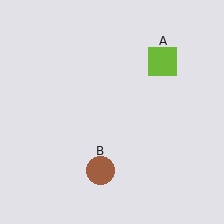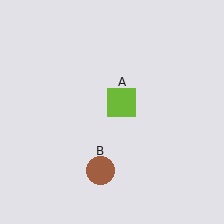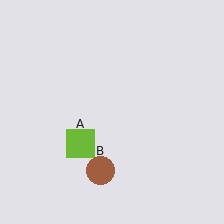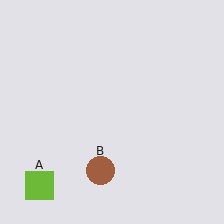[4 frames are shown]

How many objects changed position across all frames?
1 object changed position: lime square (object A).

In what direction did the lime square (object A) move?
The lime square (object A) moved down and to the left.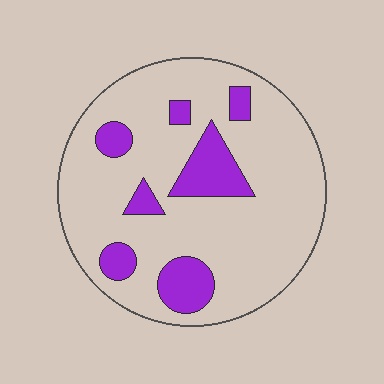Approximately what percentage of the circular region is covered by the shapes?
Approximately 20%.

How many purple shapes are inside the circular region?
7.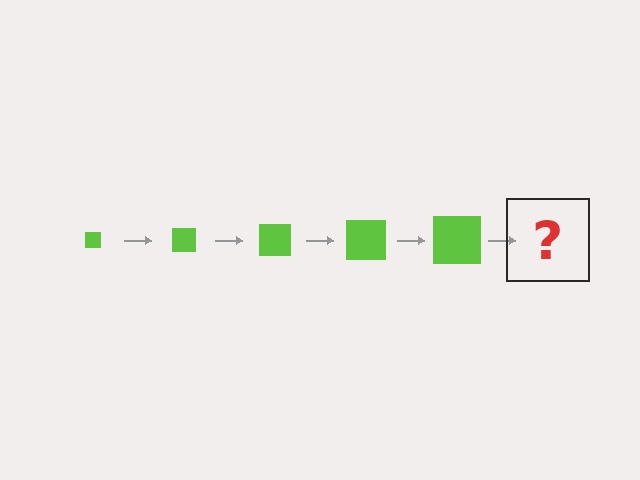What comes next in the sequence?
The next element should be a lime square, larger than the previous one.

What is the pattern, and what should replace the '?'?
The pattern is that the square gets progressively larger each step. The '?' should be a lime square, larger than the previous one.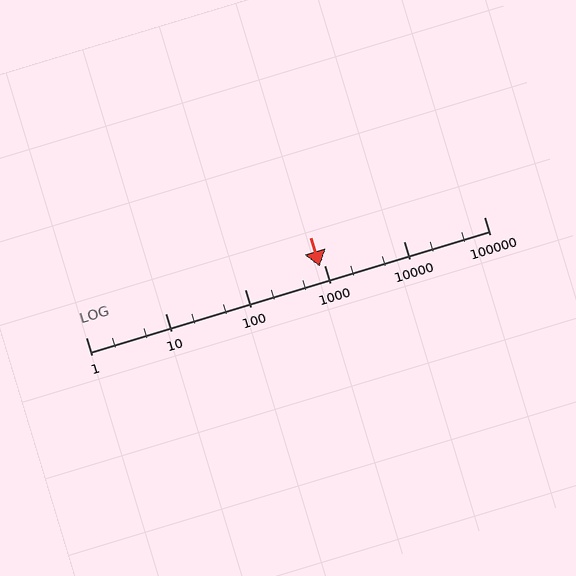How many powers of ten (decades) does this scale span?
The scale spans 5 decades, from 1 to 100000.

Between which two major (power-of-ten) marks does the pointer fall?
The pointer is between 100 and 1000.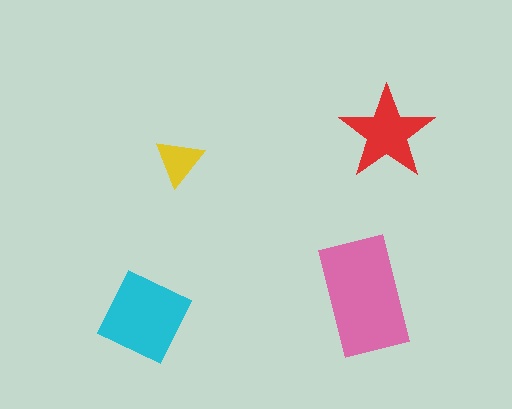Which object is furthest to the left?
The cyan square is leftmost.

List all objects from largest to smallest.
The pink rectangle, the cyan square, the red star, the yellow triangle.